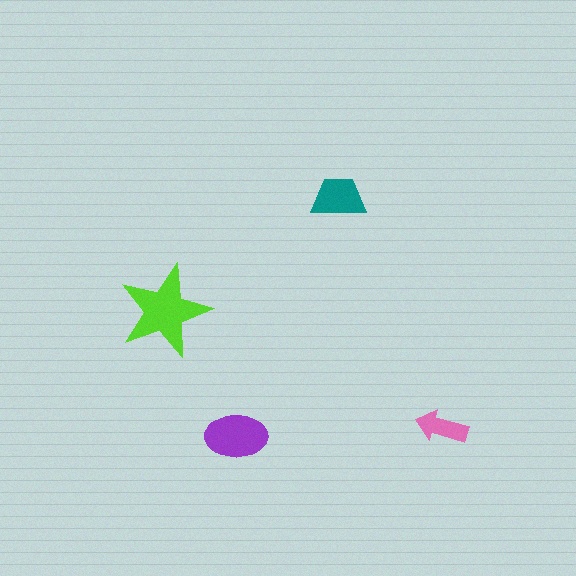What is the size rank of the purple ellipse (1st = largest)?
2nd.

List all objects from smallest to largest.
The pink arrow, the teal trapezoid, the purple ellipse, the lime star.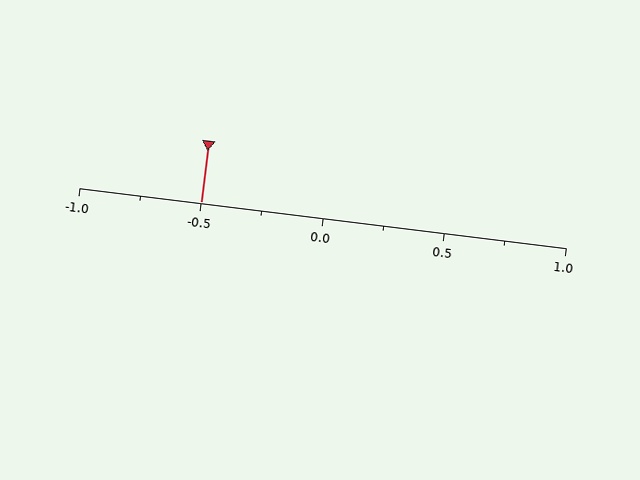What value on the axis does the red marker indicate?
The marker indicates approximately -0.5.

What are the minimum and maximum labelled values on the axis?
The axis runs from -1.0 to 1.0.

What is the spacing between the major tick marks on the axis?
The major ticks are spaced 0.5 apart.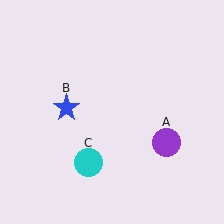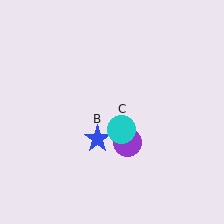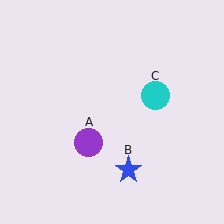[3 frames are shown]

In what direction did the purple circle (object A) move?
The purple circle (object A) moved left.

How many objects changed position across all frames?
3 objects changed position: purple circle (object A), blue star (object B), cyan circle (object C).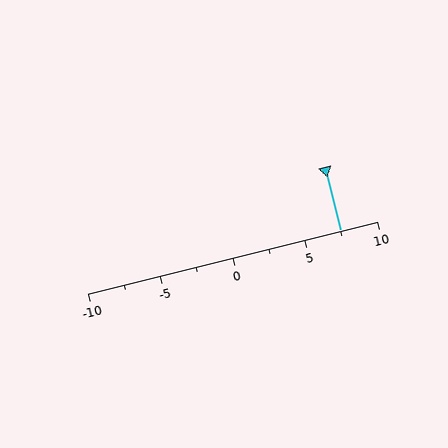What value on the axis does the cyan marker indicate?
The marker indicates approximately 7.5.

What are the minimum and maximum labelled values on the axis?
The axis runs from -10 to 10.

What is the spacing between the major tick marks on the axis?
The major ticks are spaced 5 apart.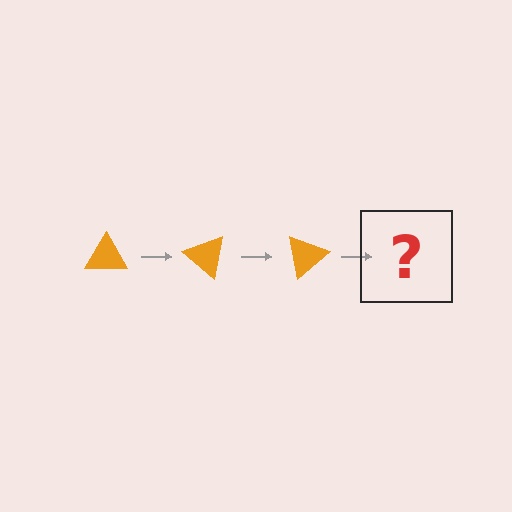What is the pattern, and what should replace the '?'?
The pattern is that the triangle rotates 40 degrees each step. The '?' should be an orange triangle rotated 120 degrees.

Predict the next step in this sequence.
The next step is an orange triangle rotated 120 degrees.